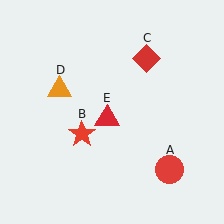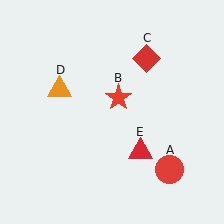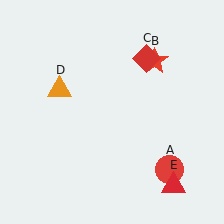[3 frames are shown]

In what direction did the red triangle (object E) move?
The red triangle (object E) moved down and to the right.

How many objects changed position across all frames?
2 objects changed position: red star (object B), red triangle (object E).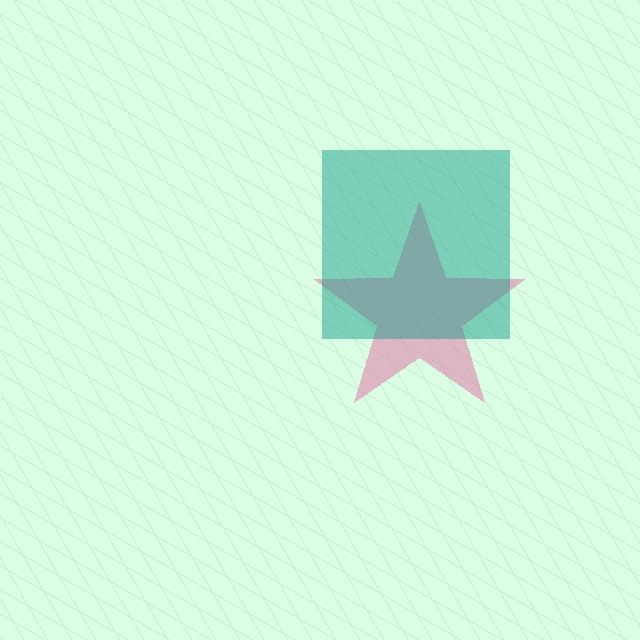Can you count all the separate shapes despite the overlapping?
Yes, there are 2 separate shapes.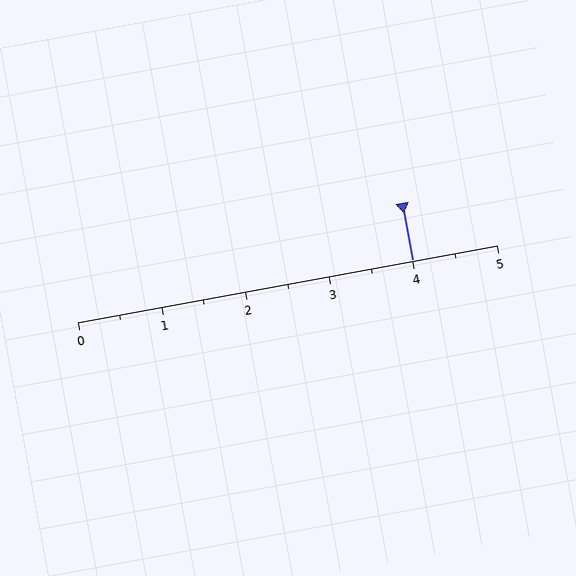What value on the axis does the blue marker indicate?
The marker indicates approximately 4.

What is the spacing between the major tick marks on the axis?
The major ticks are spaced 1 apart.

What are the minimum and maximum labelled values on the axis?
The axis runs from 0 to 5.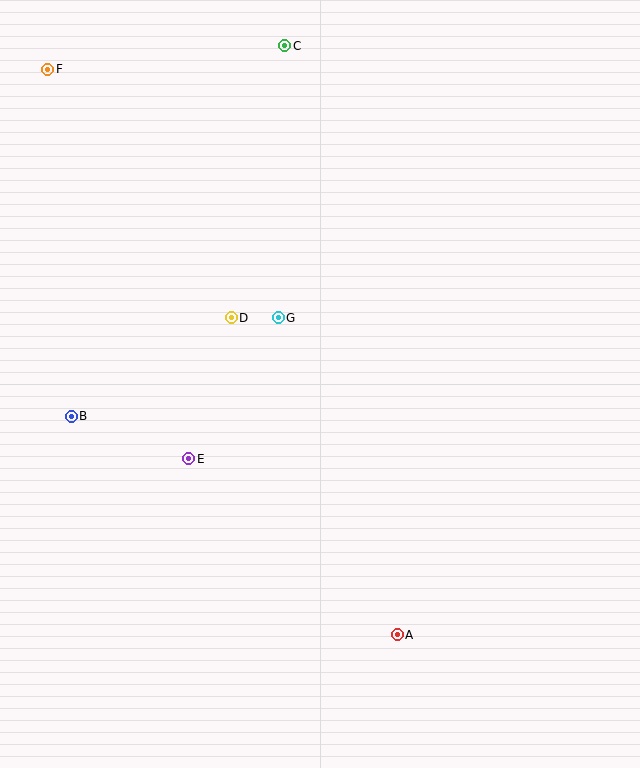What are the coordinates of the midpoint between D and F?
The midpoint between D and F is at (140, 194).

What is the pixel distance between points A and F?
The distance between A and F is 664 pixels.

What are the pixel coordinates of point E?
Point E is at (189, 459).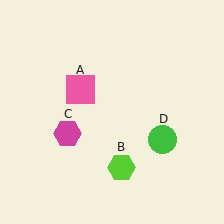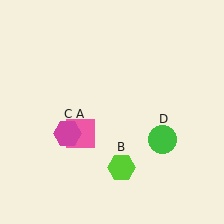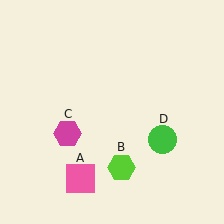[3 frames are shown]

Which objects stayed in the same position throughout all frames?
Lime hexagon (object B) and magenta hexagon (object C) and green circle (object D) remained stationary.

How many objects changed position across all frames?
1 object changed position: pink square (object A).